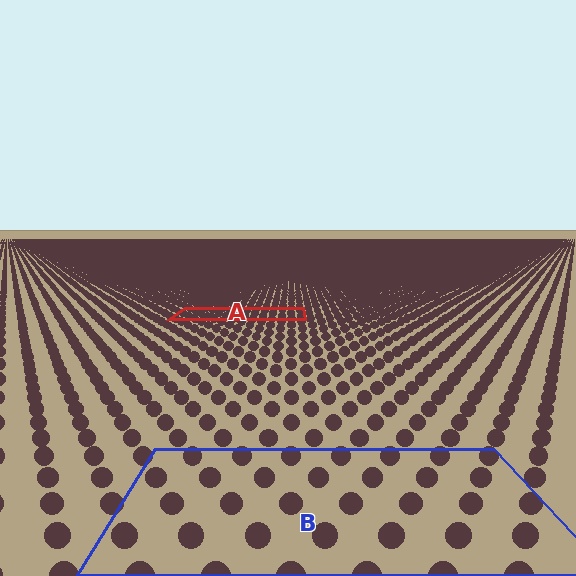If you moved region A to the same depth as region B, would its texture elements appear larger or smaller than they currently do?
They would appear larger. At a closer depth, the same texture elements are projected at a bigger on-screen size.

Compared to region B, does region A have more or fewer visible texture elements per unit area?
Region A has more texture elements per unit area — they are packed more densely because it is farther away.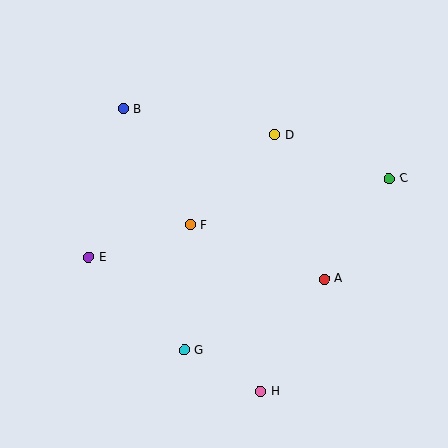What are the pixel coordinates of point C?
Point C is at (389, 178).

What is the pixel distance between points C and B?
The distance between C and B is 275 pixels.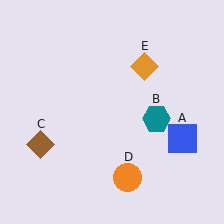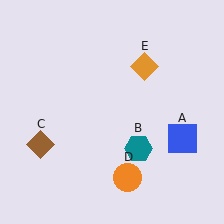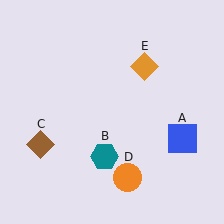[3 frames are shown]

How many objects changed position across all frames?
1 object changed position: teal hexagon (object B).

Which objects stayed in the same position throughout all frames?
Blue square (object A) and brown diamond (object C) and orange circle (object D) and orange diamond (object E) remained stationary.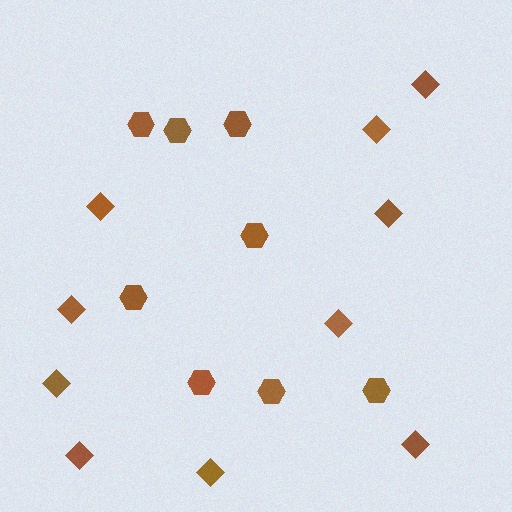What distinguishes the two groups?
There are 2 groups: one group of hexagons (8) and one group of diamonds (10).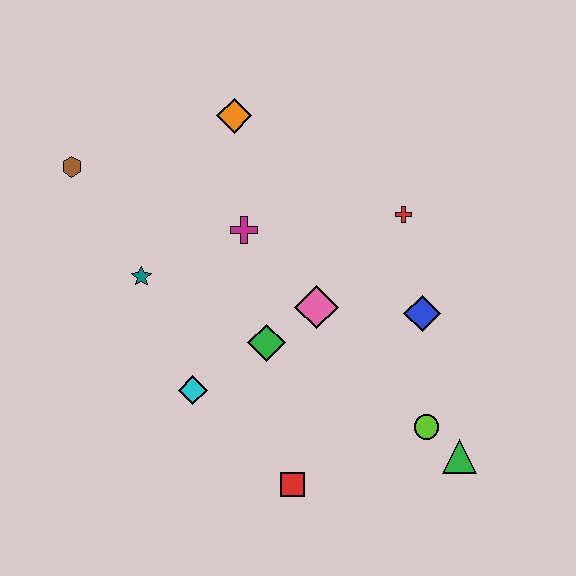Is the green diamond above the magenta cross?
No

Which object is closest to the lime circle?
The green triangle is closest to the lime circle.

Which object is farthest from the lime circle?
The brown hexagon is farthest from the lime circle.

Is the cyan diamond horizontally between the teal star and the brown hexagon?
No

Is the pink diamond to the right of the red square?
Yes